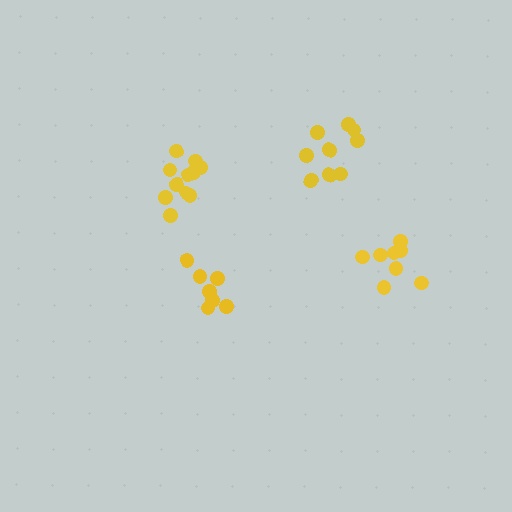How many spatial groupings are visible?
There are 4 spatial groupings.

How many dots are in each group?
Group 1: 9 dots, Group 2: 11 dots, Group 3: 7 dots, Group 4: 8 dots (35 total).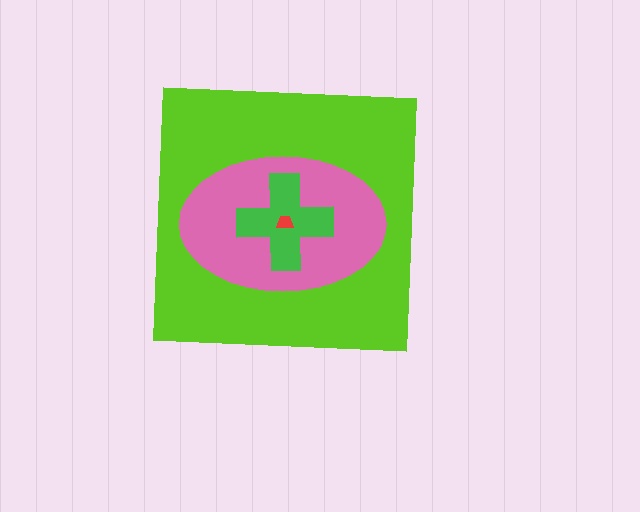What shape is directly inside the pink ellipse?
The green cross.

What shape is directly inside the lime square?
The pink ellipse.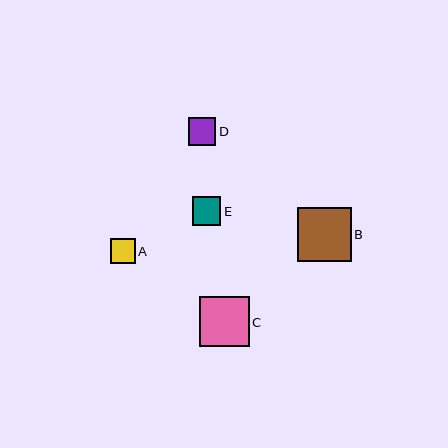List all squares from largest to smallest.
From largest to smallest: B, C, E, D, A.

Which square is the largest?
Square B is the largest with a size of approximately 54 pixels.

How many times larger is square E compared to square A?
Square E is approximately 1.1 times the size of square A.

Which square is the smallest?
Square A is the smallest with a size of approximately 25 pixels.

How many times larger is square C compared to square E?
Square C is approximately 1.7 times the size of square E.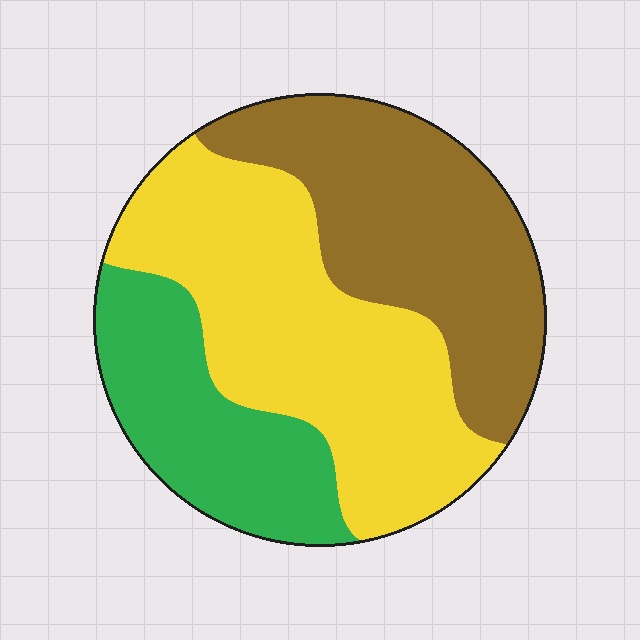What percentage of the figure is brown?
Brown covers 35% of the figure.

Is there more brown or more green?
Brown.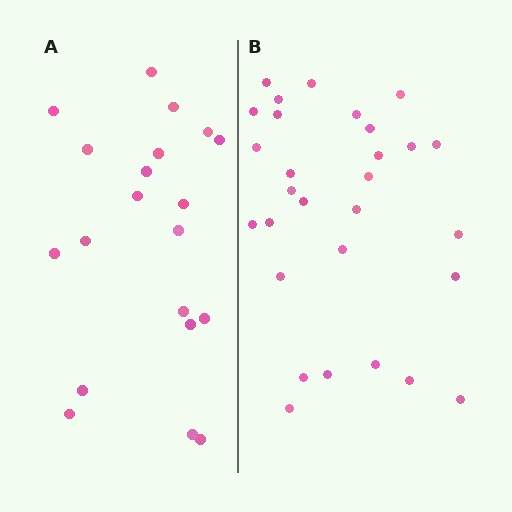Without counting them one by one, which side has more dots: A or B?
Region B (the right region) has more dots.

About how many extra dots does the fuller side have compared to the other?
Region B has roughly 8 or so more dots than region A.